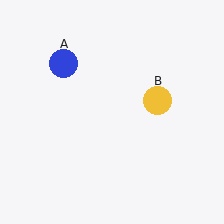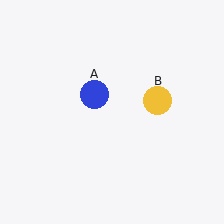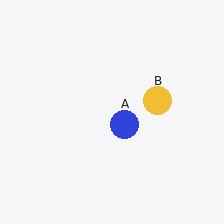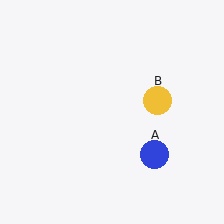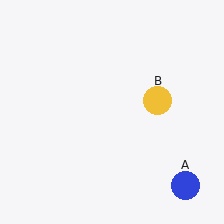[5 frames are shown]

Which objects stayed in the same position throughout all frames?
Yellow circle (object B) remained stationary.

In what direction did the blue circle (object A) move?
The blue circle (object A) moved down and to the right.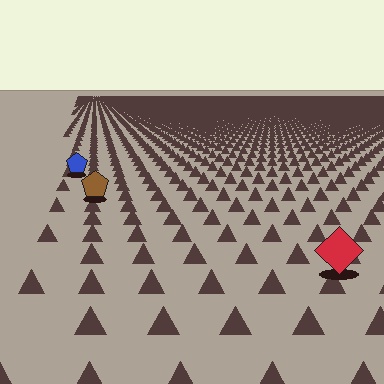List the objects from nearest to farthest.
From nearest to farthest: the red diamond, the brown pentagon, the blue pentagon.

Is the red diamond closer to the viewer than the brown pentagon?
Yes. The red diamond is closer — you can tell from the texture gradient: the ground texture is coarser near it.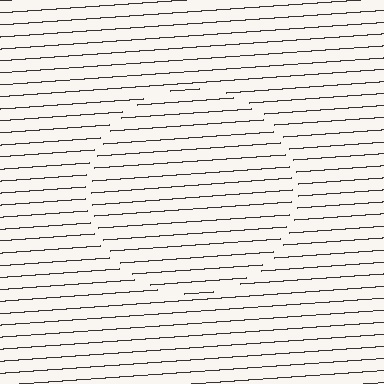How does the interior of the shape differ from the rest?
The interior of the shape contains the same grating, shifted by half a period — the contour is defined by the phase discontinuity where line-ends from the inner and outer gratings abut.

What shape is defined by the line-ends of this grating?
An illusory circle. The interior of the shape contains the same grating, shifted by half a period — the contour is defined by the phase discontinuity where line-ends from the inner and outer gratings abut.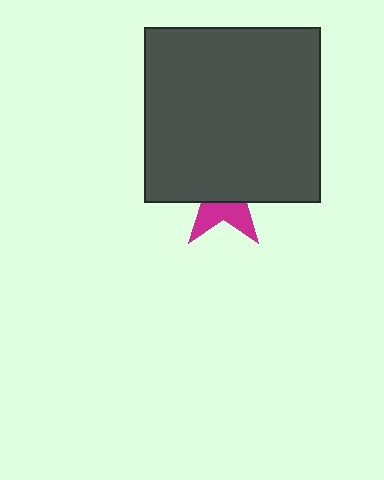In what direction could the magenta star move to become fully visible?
The magenta star could move down. That would shift it out from behind the dark gray square entirely.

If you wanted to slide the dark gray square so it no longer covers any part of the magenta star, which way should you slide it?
Slide it up — that is the most direct way to separate the two shapes.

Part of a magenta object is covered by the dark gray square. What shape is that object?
It is a star.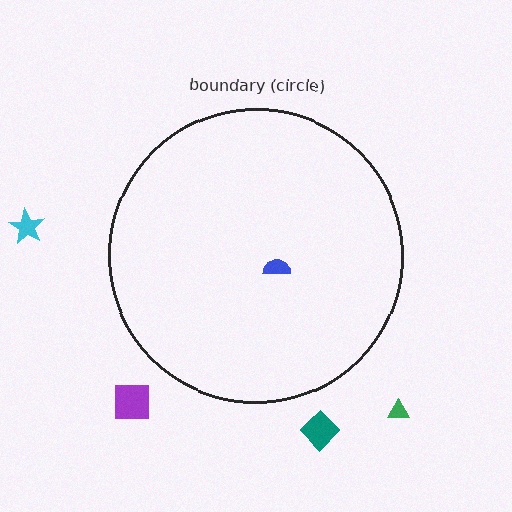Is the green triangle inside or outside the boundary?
Outside.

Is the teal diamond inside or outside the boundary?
Outside.